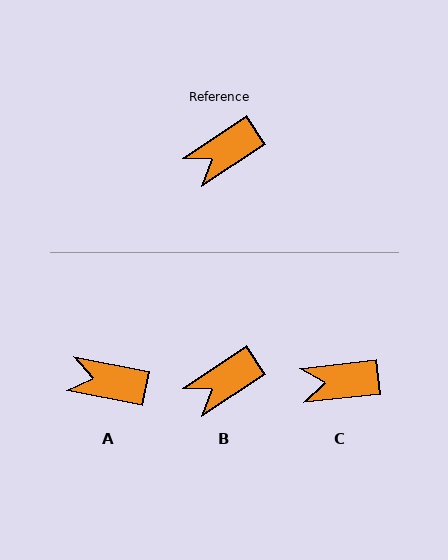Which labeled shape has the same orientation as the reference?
B.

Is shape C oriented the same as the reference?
No, it is off by about 27 degrees.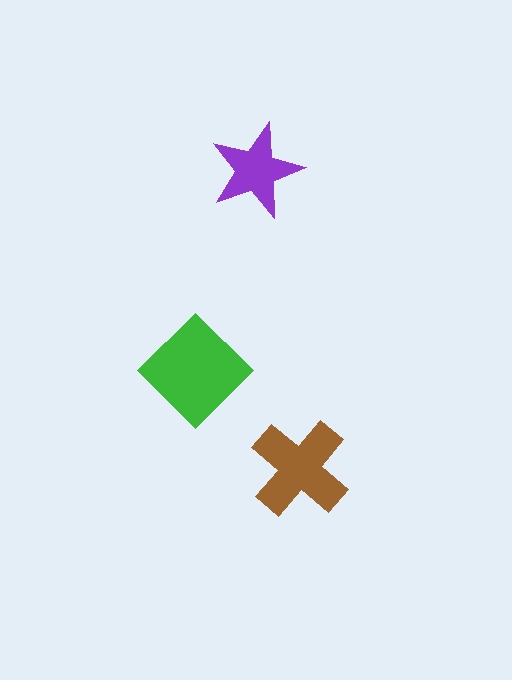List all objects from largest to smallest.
The green diamond, the brown cross, the purple star.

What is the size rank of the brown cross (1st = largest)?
2nd.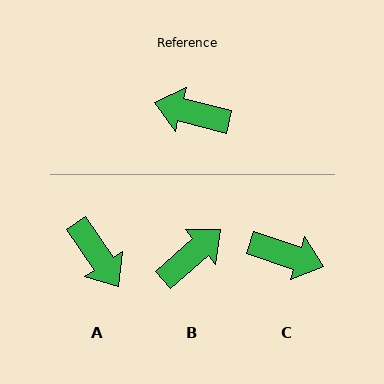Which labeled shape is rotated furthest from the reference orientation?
C, about 176 degrees away.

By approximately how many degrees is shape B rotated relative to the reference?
Approximately 124 degrees clockwise.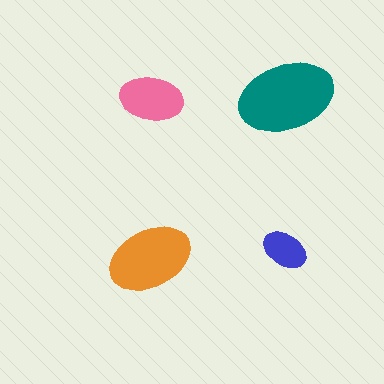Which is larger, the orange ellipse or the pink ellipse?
The orange one.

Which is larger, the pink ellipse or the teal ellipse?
The teal one.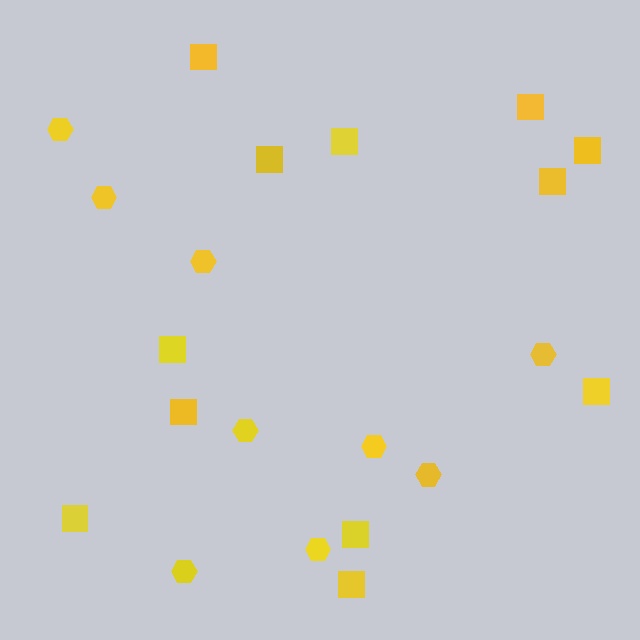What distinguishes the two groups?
There are 2 groups: one group of hexagons (9) and one group of squares (12).